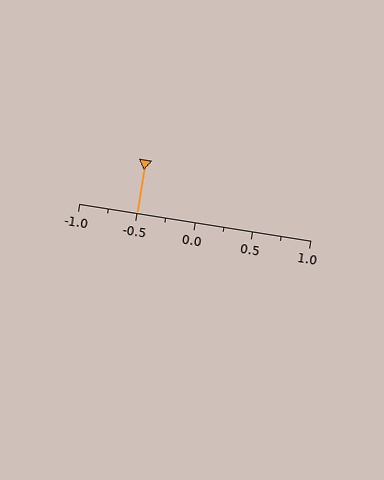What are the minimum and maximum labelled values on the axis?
The axis runs from -1.0 to 1.0.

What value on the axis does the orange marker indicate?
The marker indicates approximately -0.5.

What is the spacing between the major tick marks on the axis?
The major ticks are spaced 0.5 apart.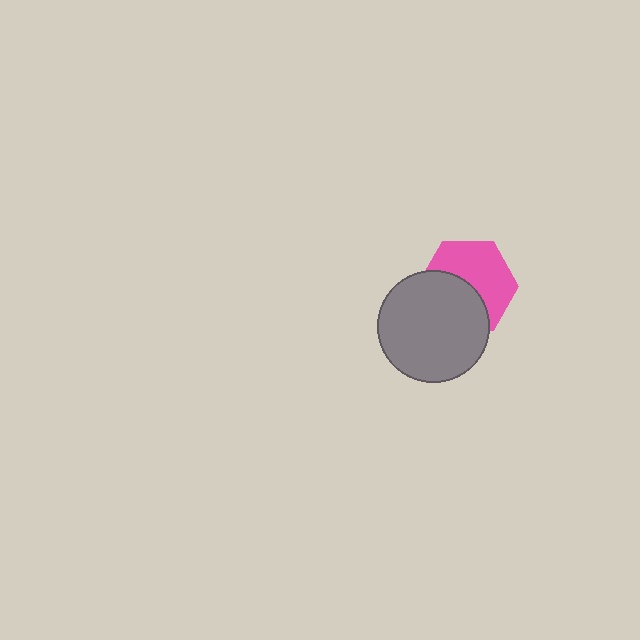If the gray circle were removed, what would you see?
You would see the complete pink hexagon.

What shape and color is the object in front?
The object in front is a gray circle.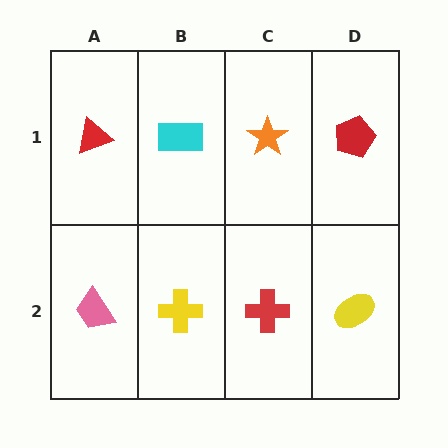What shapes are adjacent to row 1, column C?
A red cross (row 2, column C), a cyan rectangle (row 1, column B), a red pentagon (row 1, column D).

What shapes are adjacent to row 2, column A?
A red triangle (row 1, column A), a yellow cross (row 2, column B).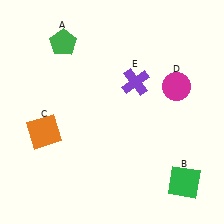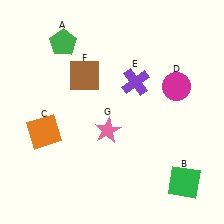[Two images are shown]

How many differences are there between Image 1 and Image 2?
There are 2 differences between the two images.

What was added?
A brown square (F), a pink star (G) were added in Image 2.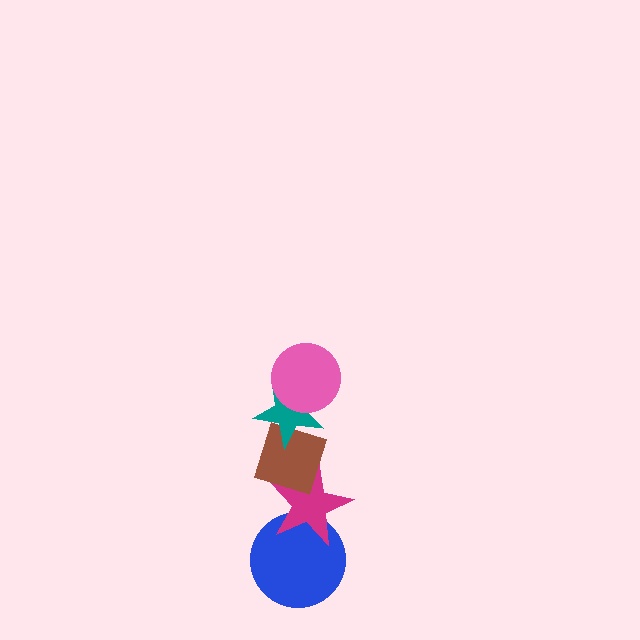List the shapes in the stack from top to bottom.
From top to bottom: the pink circle, the teal star, the brown diamond, the magenta star, the blue circle.